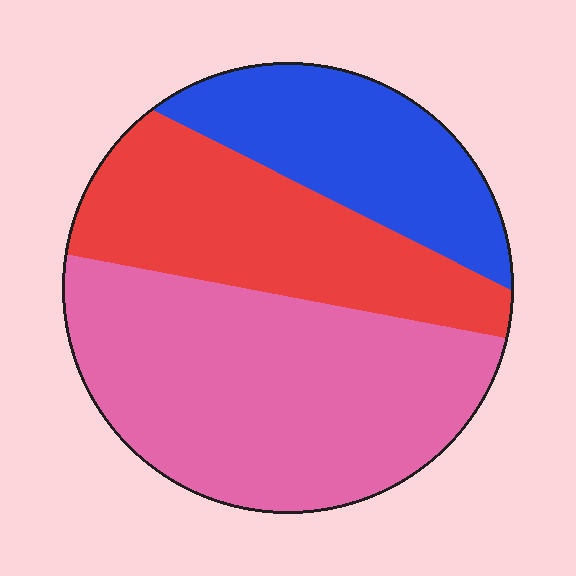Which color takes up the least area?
Blue, at roughly 25%.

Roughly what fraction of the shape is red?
Red covers about 30% of the shape.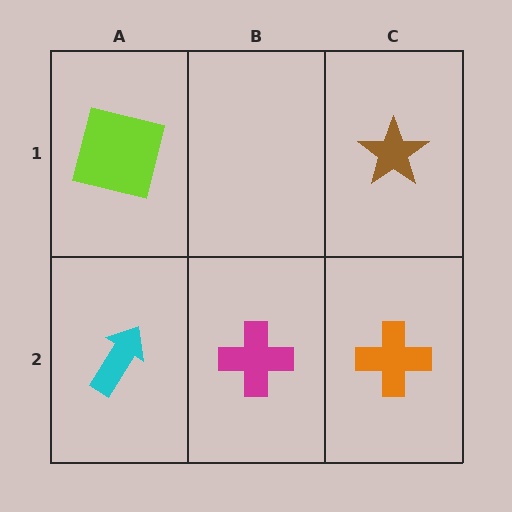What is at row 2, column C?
An orange cross.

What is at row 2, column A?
A cyan arrow.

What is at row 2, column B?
A magenta cross.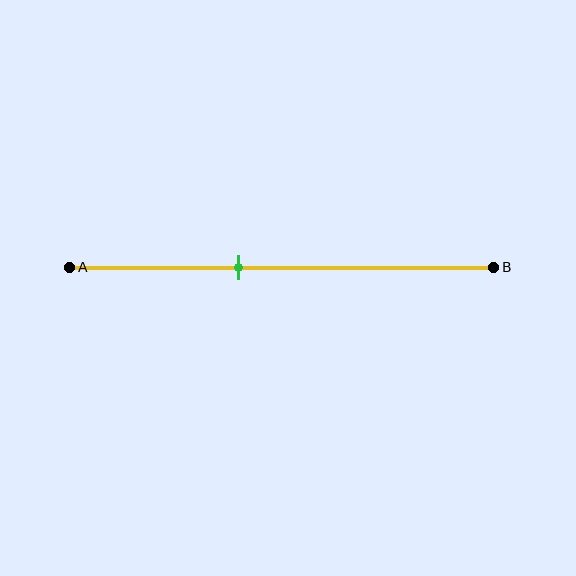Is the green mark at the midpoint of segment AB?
No, the mark is at about 40% from A, not at the 50% midpoint.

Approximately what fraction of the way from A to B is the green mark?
The green mark is approximately 40% of the way from A to B.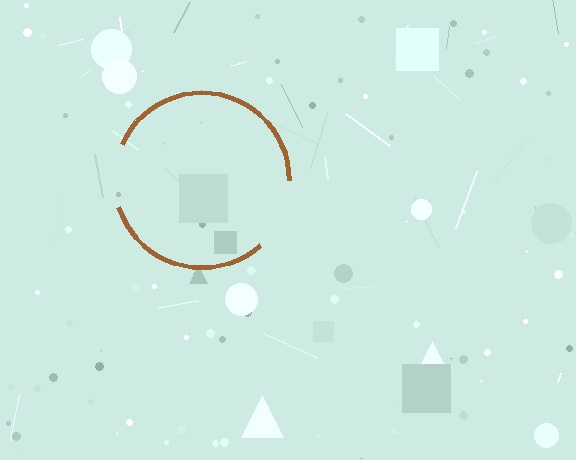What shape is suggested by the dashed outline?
The dashed outline suggests a circle.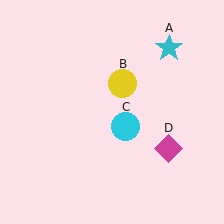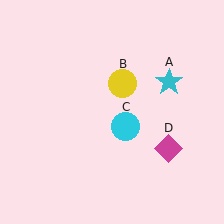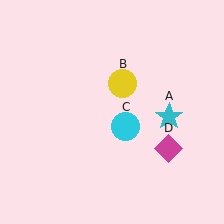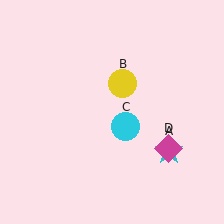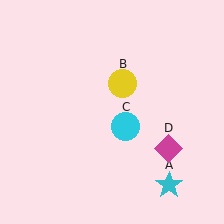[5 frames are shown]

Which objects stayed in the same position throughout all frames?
Yellow circle (object B) and cyan circle (object C) and magenta diamond (object D) remained stationary.